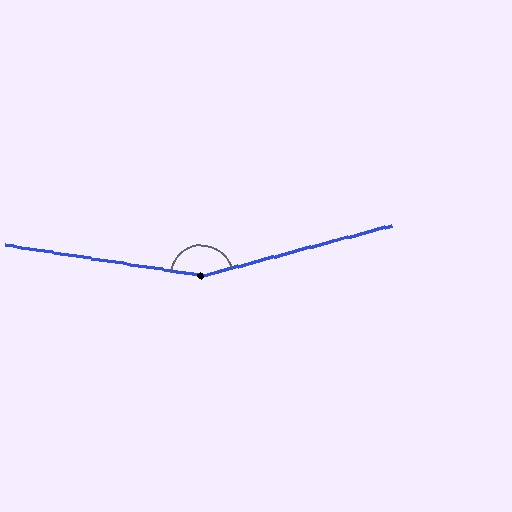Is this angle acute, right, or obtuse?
It is obtuse.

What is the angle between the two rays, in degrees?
Approximately 156 degrees.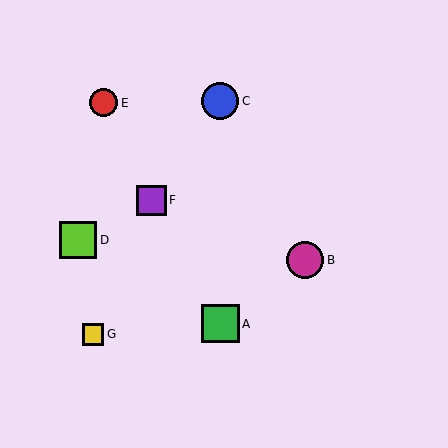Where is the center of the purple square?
The center of the purple square is at (151, 200).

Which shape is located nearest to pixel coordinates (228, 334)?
The green square (labeled A) at (221, 324) is nearest to that location.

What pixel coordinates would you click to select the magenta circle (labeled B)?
Click at (305, 260) to select the magenta circle B.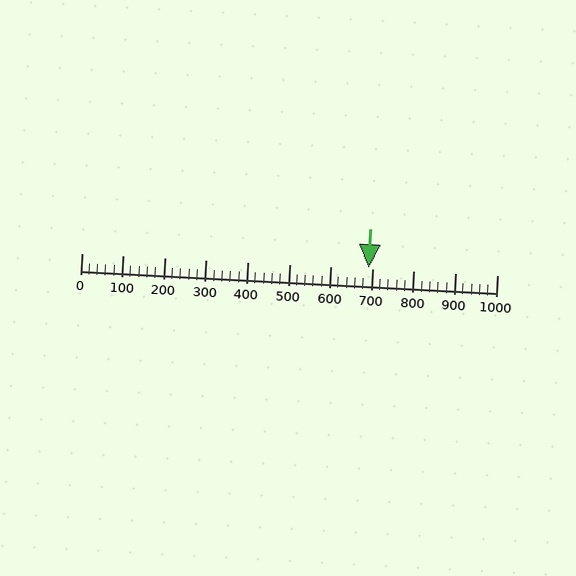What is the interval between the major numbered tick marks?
The major tick marks are spaced 100 units apart.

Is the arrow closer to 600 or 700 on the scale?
The arrow is closer to 700.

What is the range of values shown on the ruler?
The ruler shows values from 0 to 1000.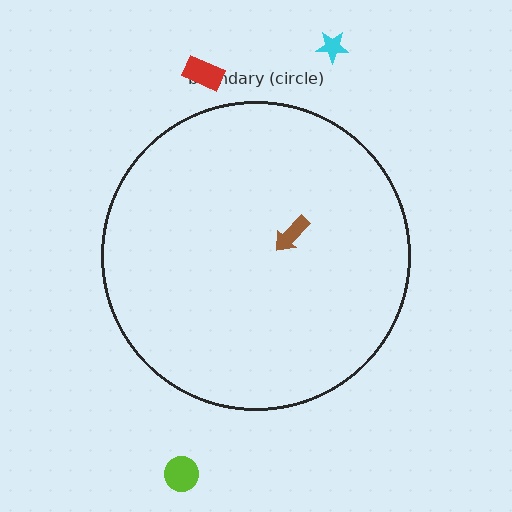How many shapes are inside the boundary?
1 inside, 3 outside.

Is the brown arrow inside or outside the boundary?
Inside.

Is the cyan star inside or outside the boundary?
Outside.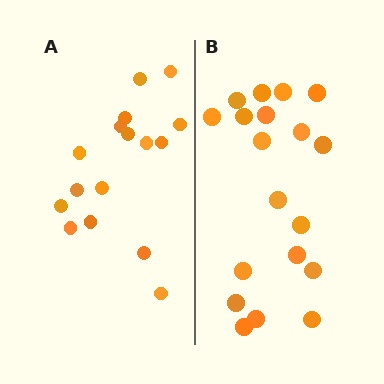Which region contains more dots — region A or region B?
Region B (the right region) has more dots.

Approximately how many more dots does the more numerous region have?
Region B has just a few more — roughly 2 or 3 more dots than region A.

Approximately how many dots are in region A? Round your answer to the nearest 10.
About 20 dots. (The exact count is 16, which rounds to 20.)